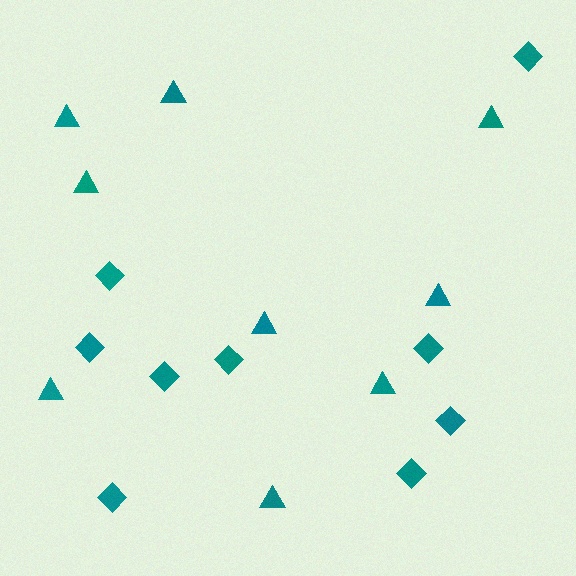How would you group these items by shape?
There are 2 groups: one group of triangles (9) and one group of diamonds (9).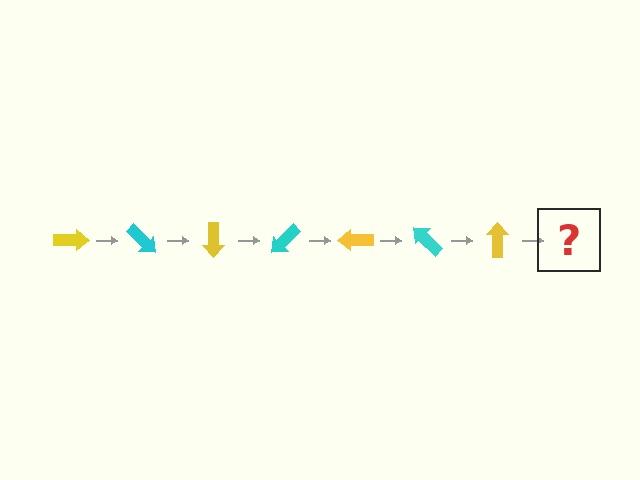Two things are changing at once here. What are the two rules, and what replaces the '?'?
The two rules are that it rotates 45 degrees each step and the color cycles through yellow and cyan. The '?' should be a cyan arrow, rotated 315 degrees from the start.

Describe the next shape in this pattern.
It should be a cyan arrow, rotated 315 degrees from the start.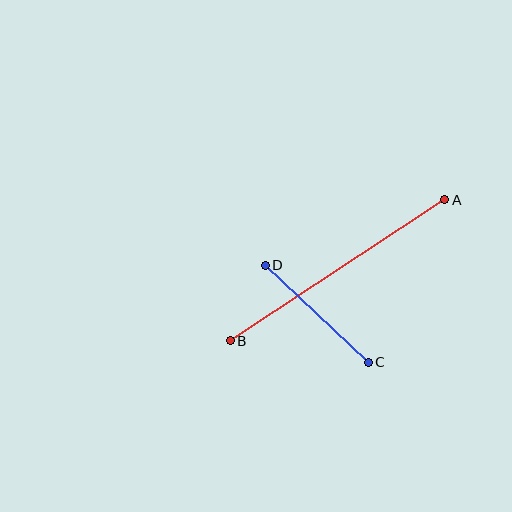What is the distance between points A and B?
The distance is approximately 257 pixels.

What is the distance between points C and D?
The distance is approximately 141 pixels.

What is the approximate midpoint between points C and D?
The midpoint is at approximately (317, 314) pixels.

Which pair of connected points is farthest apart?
Points A and B are farthest apart.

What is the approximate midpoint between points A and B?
The midpoint is at approximately (338, 270) pixels.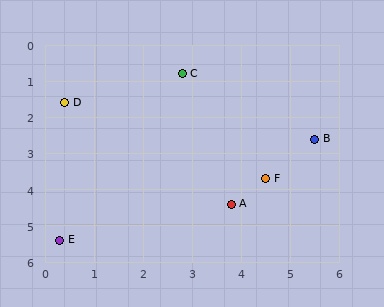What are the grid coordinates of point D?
Point D is at approximately (0.4, 1.6).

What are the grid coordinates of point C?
Point C is at approximately (2.8, 0.8).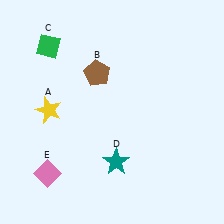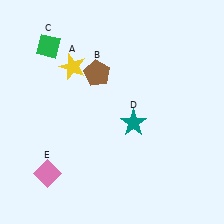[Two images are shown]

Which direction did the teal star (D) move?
The teal star (D) moved up.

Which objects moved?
The objects that moved are: the yellow star (A), the teal star (D).